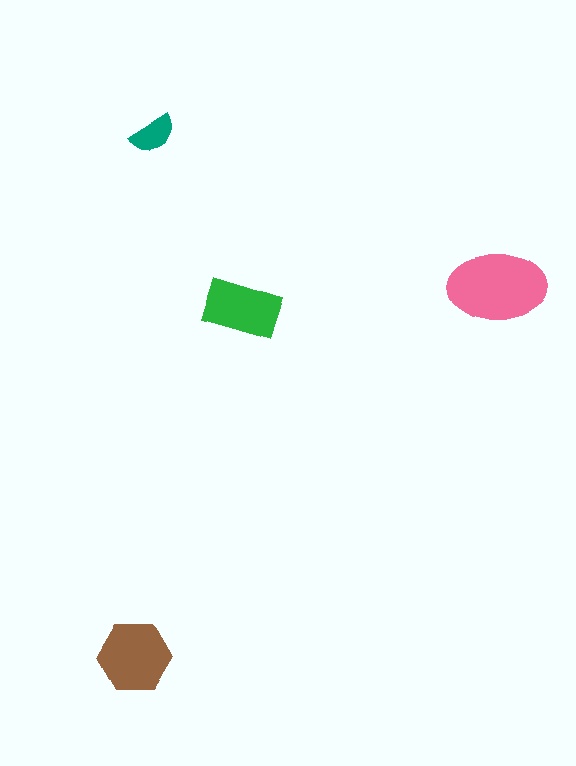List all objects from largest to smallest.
The pink ellipse, the brown hexagon, the green rectangle, the teal semicircle.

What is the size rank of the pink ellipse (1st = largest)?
1st.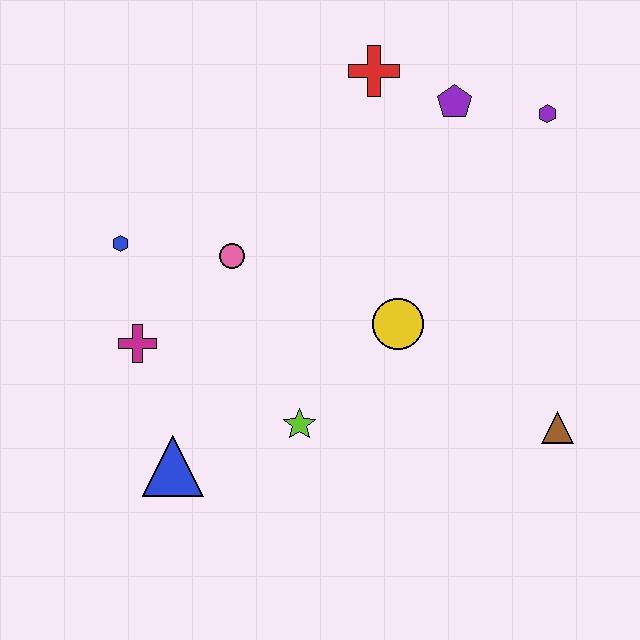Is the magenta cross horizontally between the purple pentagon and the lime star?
No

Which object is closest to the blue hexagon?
The magenta cross is closest to the blue hexagon.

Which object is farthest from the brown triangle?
The blue hexagon is farthest from the brown triangle.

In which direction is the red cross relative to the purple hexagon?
The red cross is to the left of the purple hexagon.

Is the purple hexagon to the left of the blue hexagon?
No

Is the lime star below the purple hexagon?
Yes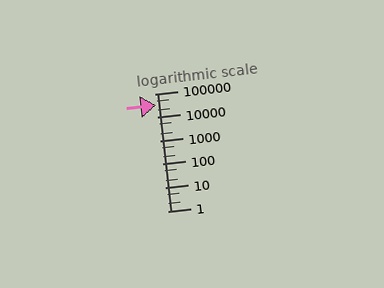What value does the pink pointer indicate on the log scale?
The pointer indicates approximately 34000.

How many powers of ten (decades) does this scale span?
The scale spans 5 decades, from 1 to 100000.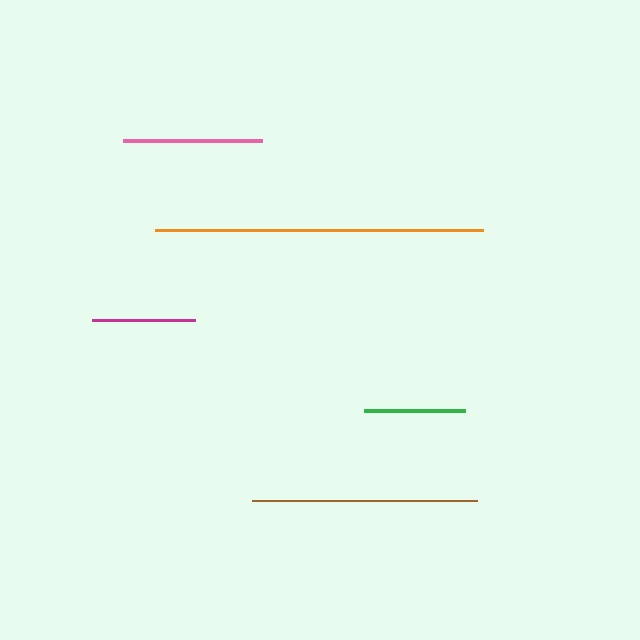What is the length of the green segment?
The green segment is approximately 101 pixels long.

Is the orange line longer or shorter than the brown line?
The orange line is longer than the brown line.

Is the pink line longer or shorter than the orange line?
The orange line is longer than the pink line.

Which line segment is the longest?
The orange line is the longest at approximately 327 pixels.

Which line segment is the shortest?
The green line is the shortest at approximately 101 pixels.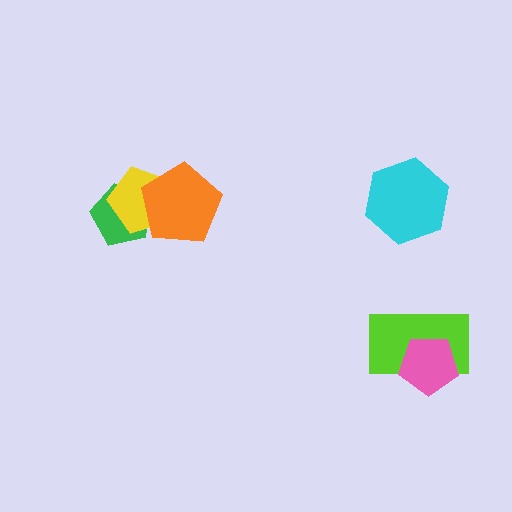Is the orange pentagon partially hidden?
No, no other shape covers it.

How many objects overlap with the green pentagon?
2 objects overlap with the green pentagon.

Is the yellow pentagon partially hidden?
Yes, it is partially covered by another shape.